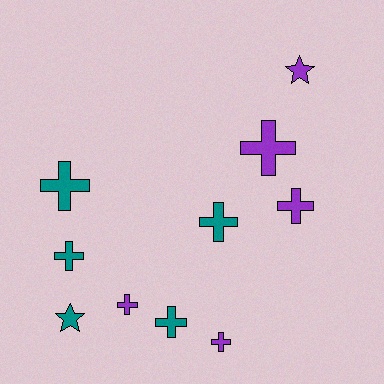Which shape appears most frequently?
Cross, with 8 objects.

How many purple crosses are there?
There are 4 purple crosses.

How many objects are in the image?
There are 10 objects.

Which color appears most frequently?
Purple, with 5 objects.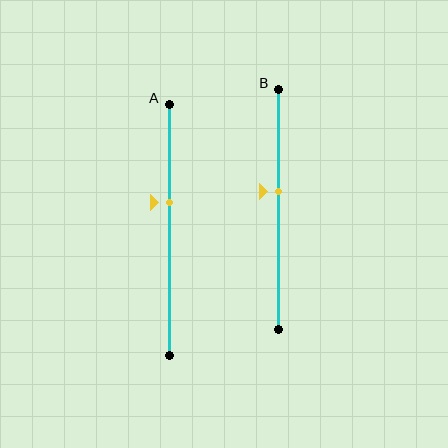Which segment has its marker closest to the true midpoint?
Segment B has its marker closest to the true midpoint.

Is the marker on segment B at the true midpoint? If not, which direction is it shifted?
No, the marker on segment B is shifted upward by about 7% of the segment length.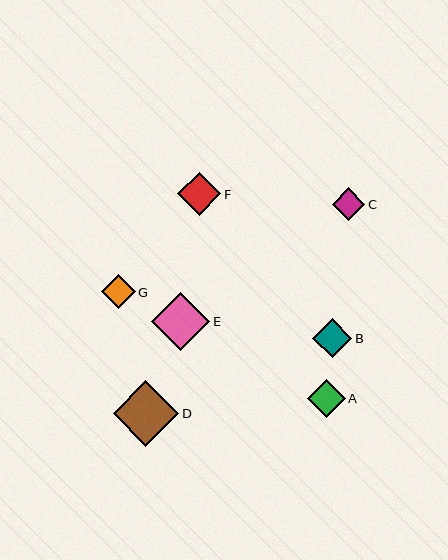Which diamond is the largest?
Diamond D is the largest with a size of approximately 66 pixels.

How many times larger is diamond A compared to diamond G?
Diamond A is approximately 1.1 times the size of diamond G.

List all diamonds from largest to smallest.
From largest to smallest: D, E, F, B, A, G, C.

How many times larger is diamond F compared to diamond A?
Diamond F is approximately 1.1 times the size of diamond A.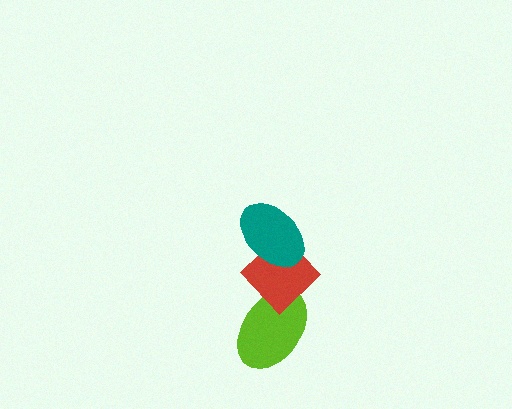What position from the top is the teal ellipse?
The teal ellipse is 1st from the top.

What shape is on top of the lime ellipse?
The red diamond is on top of the lime ellipse.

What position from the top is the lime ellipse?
The lime ellipse is 3rd from the top.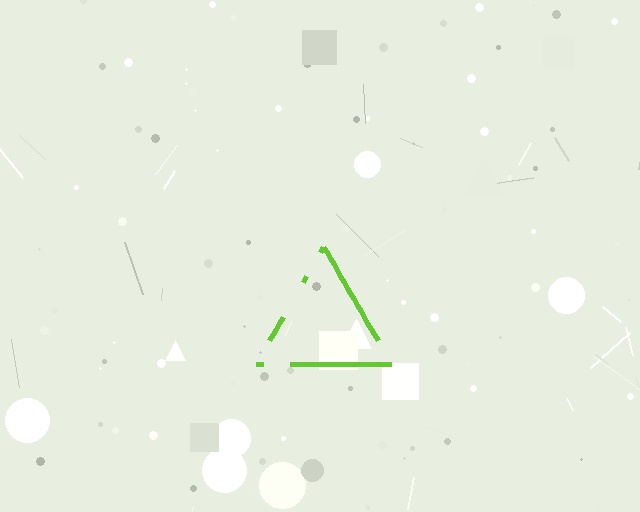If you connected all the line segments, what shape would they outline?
They would outline a triangle.